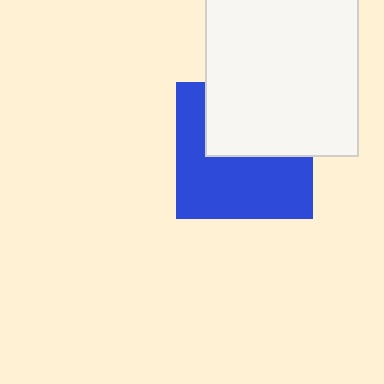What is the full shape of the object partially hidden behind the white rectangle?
The partially hidden object is a blue square.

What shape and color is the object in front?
The object in front is a white rectangle.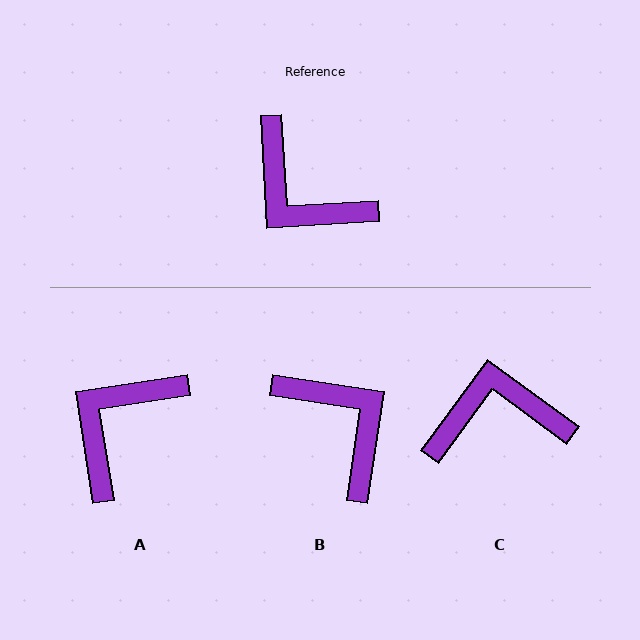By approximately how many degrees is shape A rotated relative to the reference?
Approximately 85 degrees clockwise.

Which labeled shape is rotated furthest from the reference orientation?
B, about 168 degrees away.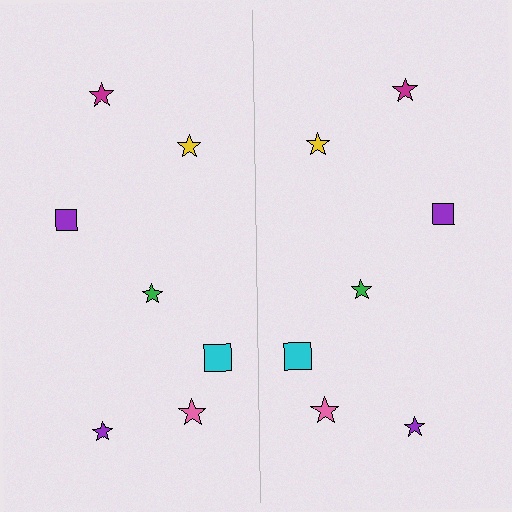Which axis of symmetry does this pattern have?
The pattern has a vertical axis of symmetry running through the center of the image.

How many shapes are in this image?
There are 14 shapes in this image.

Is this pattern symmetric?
Yes, this pattern has bilateral (reflection) symmetry.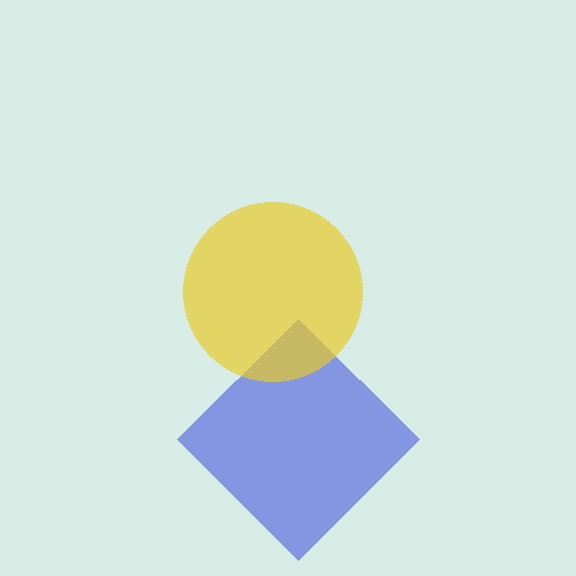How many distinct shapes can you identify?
There are 2 distinct shapes: a blue diamond, a yellow circle.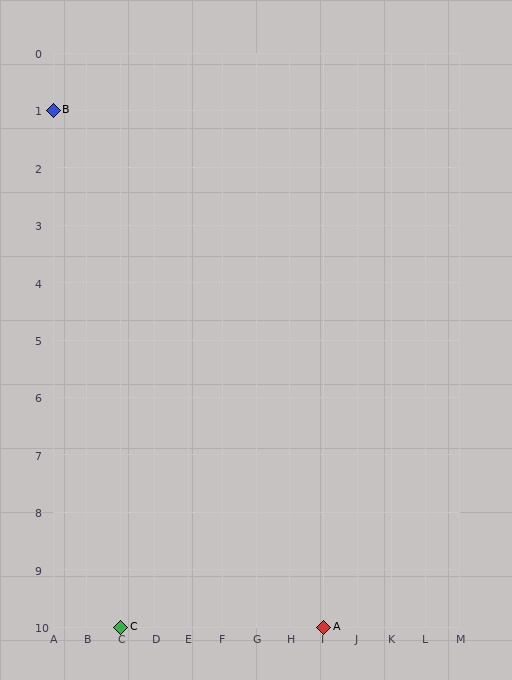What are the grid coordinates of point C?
Point C is at grid coordinates (C, 10).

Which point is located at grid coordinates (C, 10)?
Point C is at (C, 10).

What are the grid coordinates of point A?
Point A is at grid coordinates (I, 10).